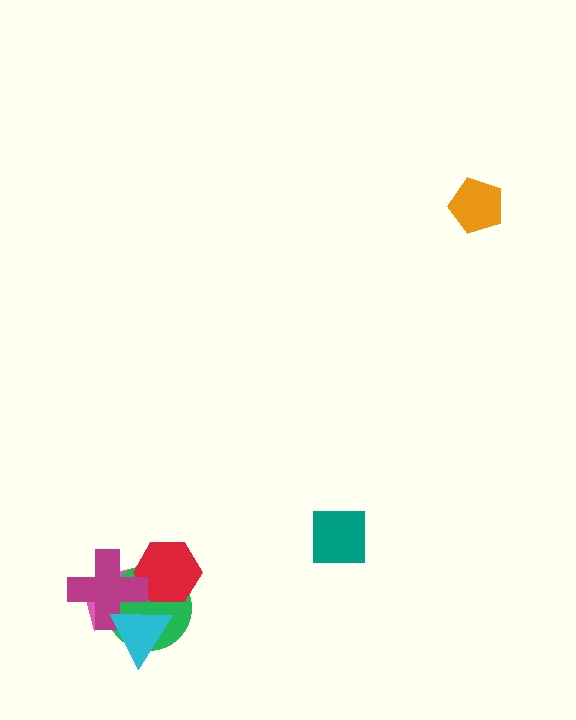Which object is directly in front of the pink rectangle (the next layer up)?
The green circle is directly in front of the pink rectangle.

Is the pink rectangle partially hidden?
Yes, it is partially covered by another shape.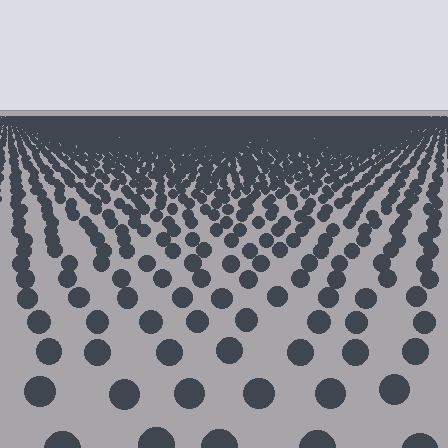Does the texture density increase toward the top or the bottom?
Density increases toward the top.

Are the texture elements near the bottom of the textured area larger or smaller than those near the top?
Larger. Near the bottom, elements are closer to the viewer and appear at a bigger on-screen size.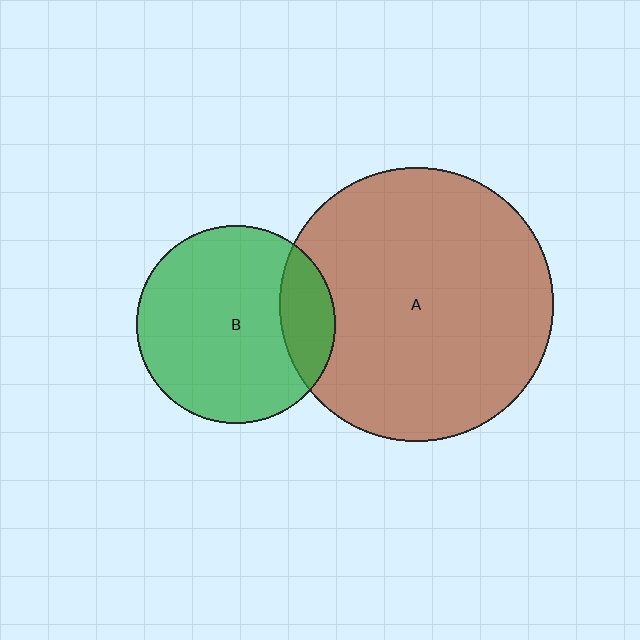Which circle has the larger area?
Circle A (brown).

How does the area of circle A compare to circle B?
Approximately 1.9 times.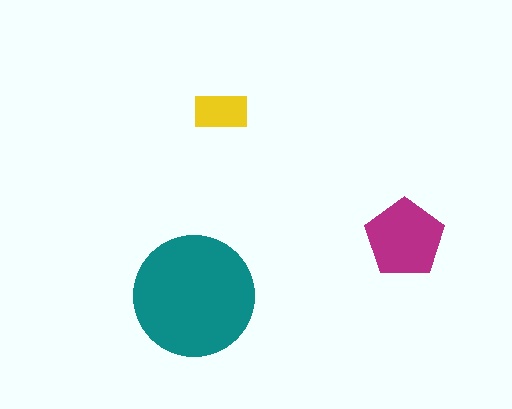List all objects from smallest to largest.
The yellow rectangle, the magenta pentagon, the teal circle.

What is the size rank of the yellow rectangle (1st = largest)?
3rd.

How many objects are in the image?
There are 3 objects in the image.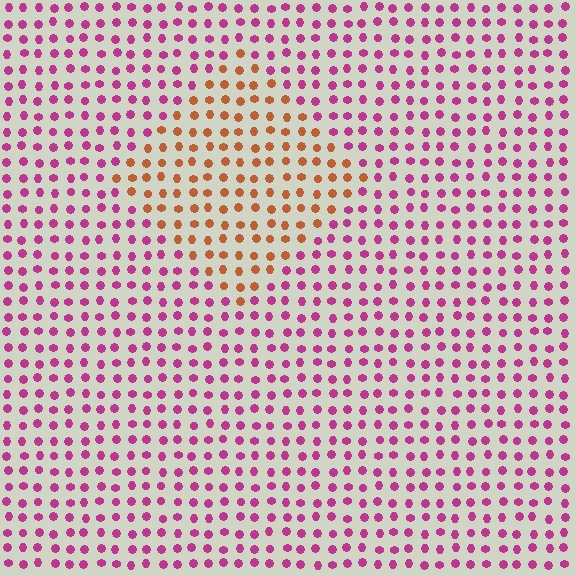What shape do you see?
I see a diamond.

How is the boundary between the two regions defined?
The boundary is defined purely by a slight shift in hue (about 58 degrees). Spacing, size, and orientation are identical on both sides.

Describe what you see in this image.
The image is filled with small magenta elements in a uniform arrangement. A diamond-shaped region is visible where the elements are tinted to a slightly different hue, forming a subtle color boundary.